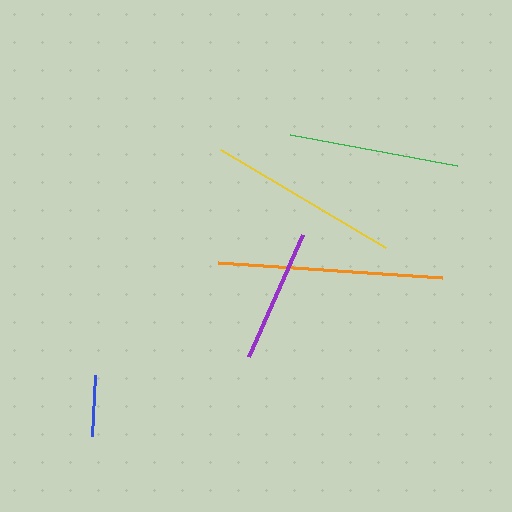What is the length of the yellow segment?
The yellow segment is approximately 192 pixels long.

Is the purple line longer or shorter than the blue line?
The purple line is longer than the blue line.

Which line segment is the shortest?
The blue line is the shortest at approximately 61 pixels.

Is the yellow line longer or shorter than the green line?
The yellow line is longer than the green line.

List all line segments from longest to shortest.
From longest to shortest: orange, yellow, green, purple, blue.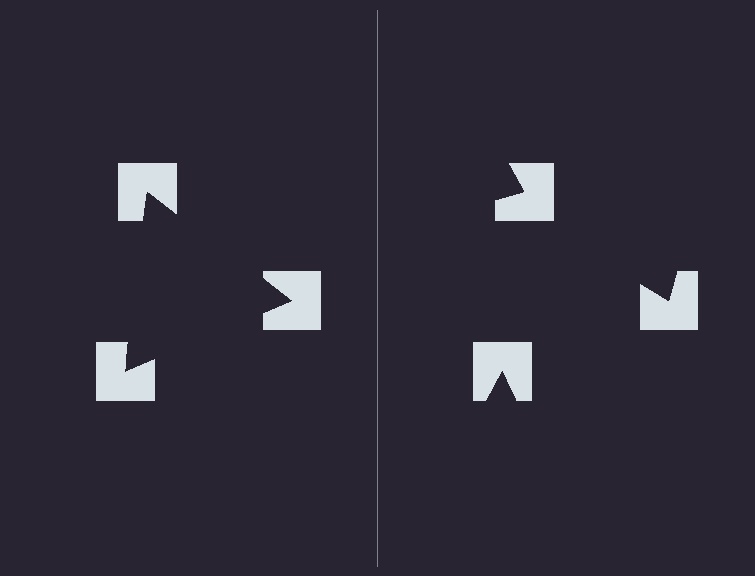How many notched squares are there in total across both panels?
6 — 3 on each side.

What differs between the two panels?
The notched squares are positioned identically on both sides; only the wedge orientations differ. On the left they align to a triangle; on the right they are misaligned.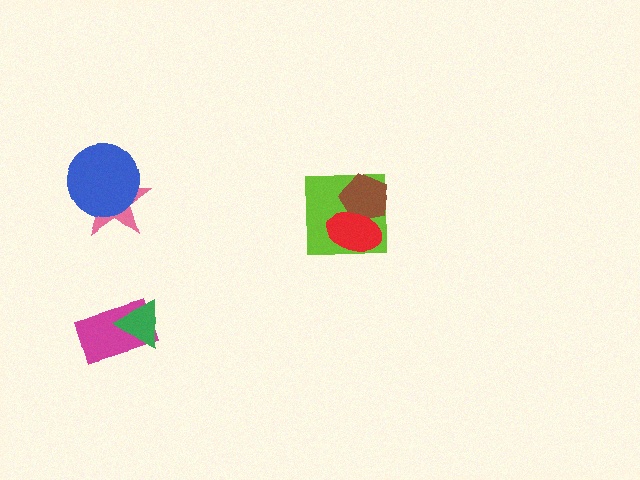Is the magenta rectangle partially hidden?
Yes, it is partially covered by another shape.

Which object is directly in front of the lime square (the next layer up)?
The brown pentagon is directly in front of the lime square.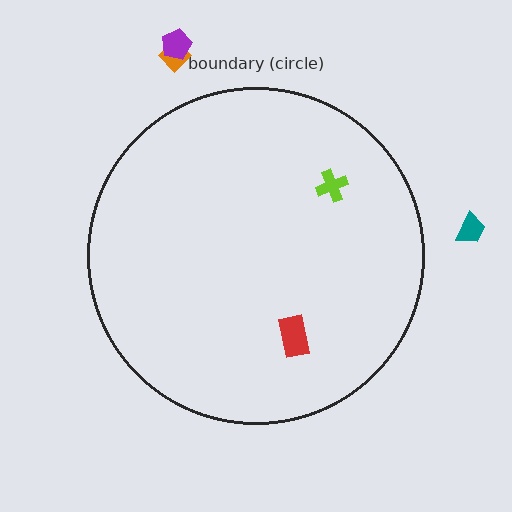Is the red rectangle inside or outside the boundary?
Inside.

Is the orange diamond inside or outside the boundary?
Outside.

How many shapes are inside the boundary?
2 inside, 3 outside.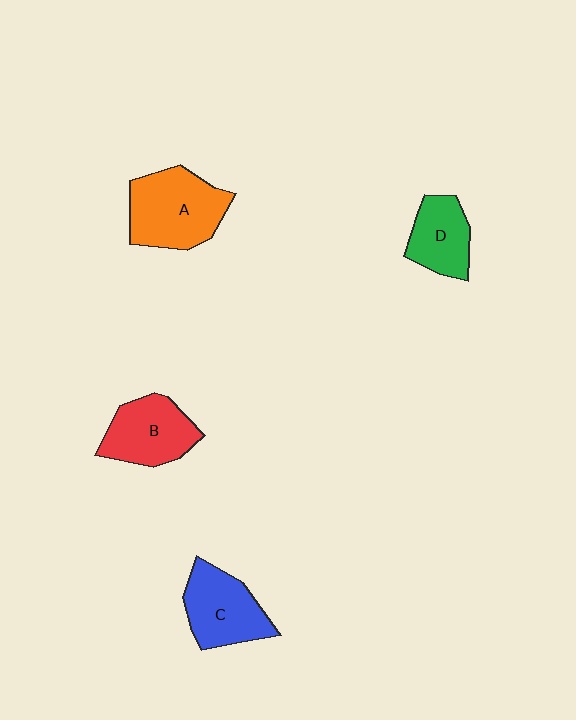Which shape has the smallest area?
Shape D (green).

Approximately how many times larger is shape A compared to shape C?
Approximately 1.2 times.